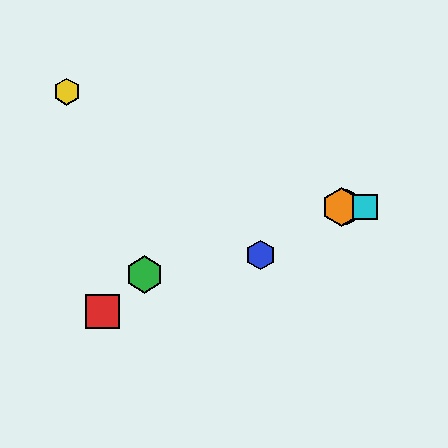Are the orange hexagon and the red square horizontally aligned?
No, the orange hexagon is at y≈207 and the red square is at y≈311.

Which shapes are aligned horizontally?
The purple circle, the orange hexagon, the cyan square are aligned horizontally.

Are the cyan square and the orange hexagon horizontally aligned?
Yes, both are at y≈207.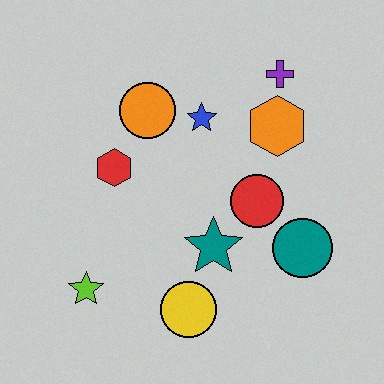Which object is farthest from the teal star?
The purple cross is farthest from the teal star.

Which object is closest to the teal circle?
The red circle is closest to the teal circle.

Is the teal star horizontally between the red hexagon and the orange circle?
No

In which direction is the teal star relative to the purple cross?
The teal star is below the purple cross.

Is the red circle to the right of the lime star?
Yes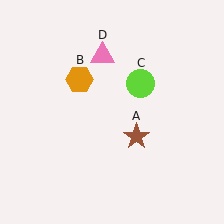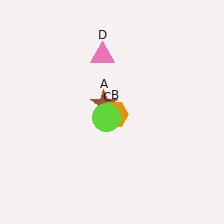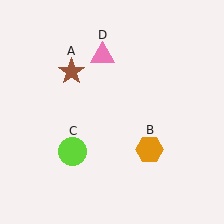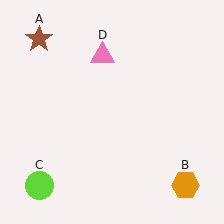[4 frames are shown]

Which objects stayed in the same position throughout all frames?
Pink triangle (object D) remained stationary.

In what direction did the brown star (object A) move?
The brown star (object A) moved up and to the left.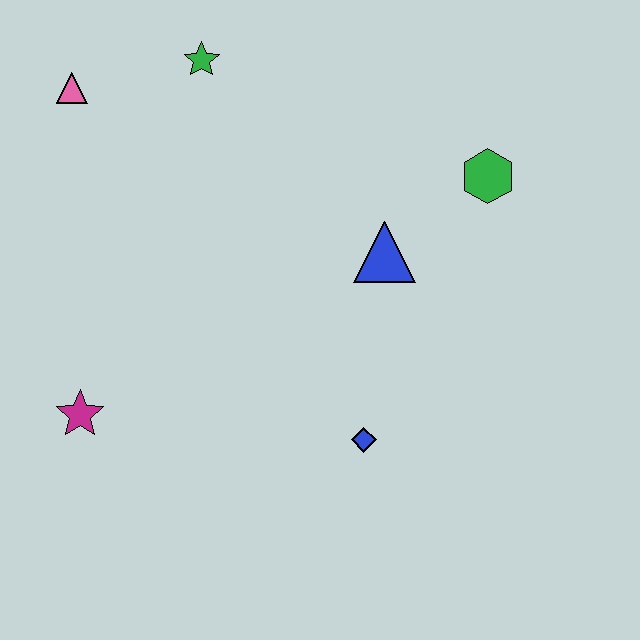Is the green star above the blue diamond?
Yes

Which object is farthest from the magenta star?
The green hexagon is farthest from the magenta star.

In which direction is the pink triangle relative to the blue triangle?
The pink triangle is to the left of the blue triangle.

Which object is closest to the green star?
The pink triangle is closest to the green star.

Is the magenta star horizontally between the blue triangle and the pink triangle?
Yes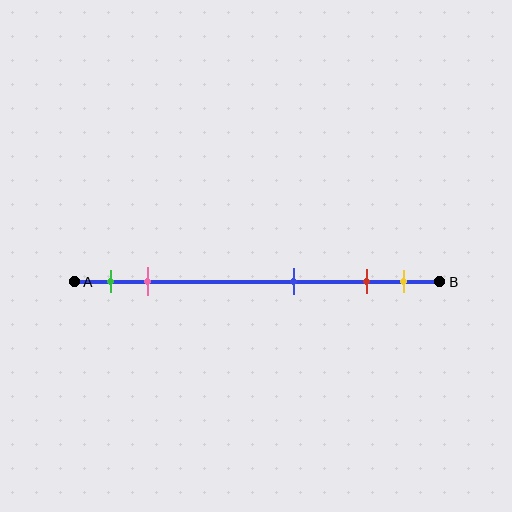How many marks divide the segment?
There are 5 marks dividing the segment.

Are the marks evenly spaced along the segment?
No, the marks are not evenly spaced.